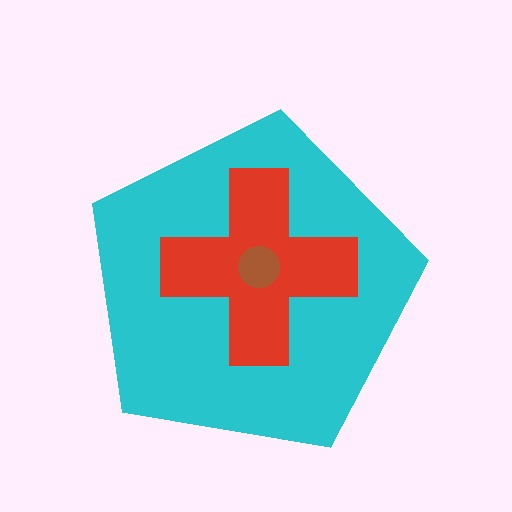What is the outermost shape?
The cyan pentagon.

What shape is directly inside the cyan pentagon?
The red cross.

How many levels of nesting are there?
3.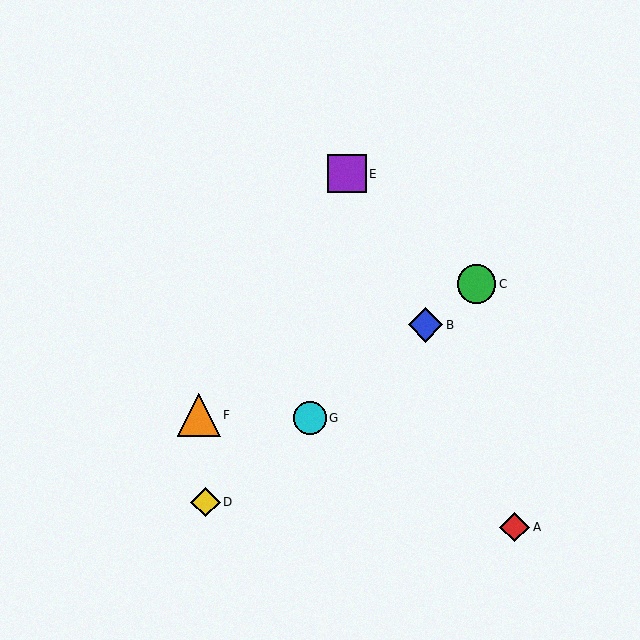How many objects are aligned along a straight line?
4 objects (B, C, D, G) are aligned along a straight line.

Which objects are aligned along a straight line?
Objects B, C, D, G are aligned along a straight line.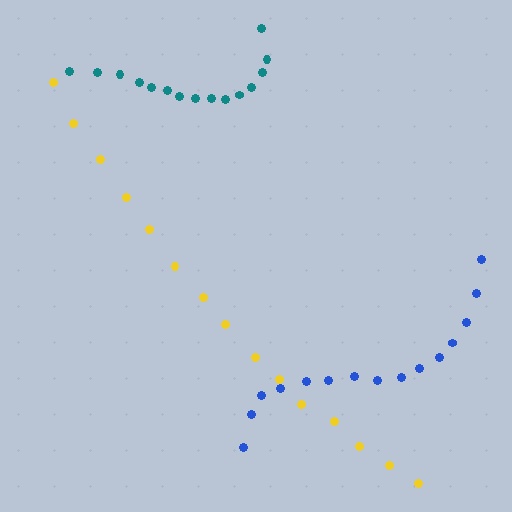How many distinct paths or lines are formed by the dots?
There are 3 distinct paths.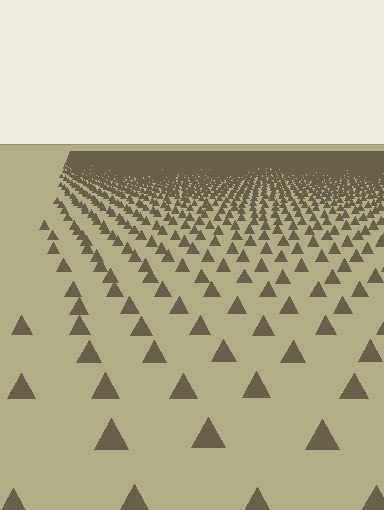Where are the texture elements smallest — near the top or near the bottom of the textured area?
Near the top.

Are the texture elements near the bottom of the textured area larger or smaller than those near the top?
Larger. Near the bottom, elements are closer to the viewer and appear at a bigger on-screen size.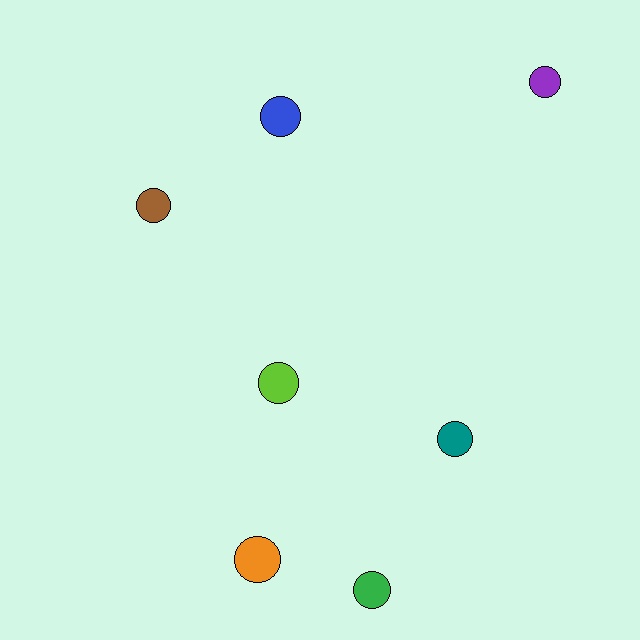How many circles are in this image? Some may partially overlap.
There are 7 circles.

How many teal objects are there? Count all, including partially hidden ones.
There is 1 teal object.